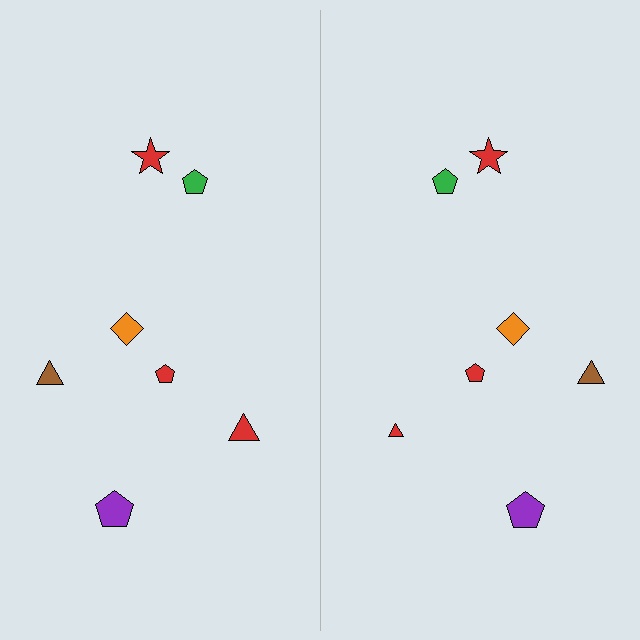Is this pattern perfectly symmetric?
No, the pattern is not perfectly symmetric. The red triangle on the right side has a different size than its mirror counterpart.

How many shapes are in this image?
There are 14 shapes in this image.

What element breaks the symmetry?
The red triangle on the right side has a different size than its mirror counterpart.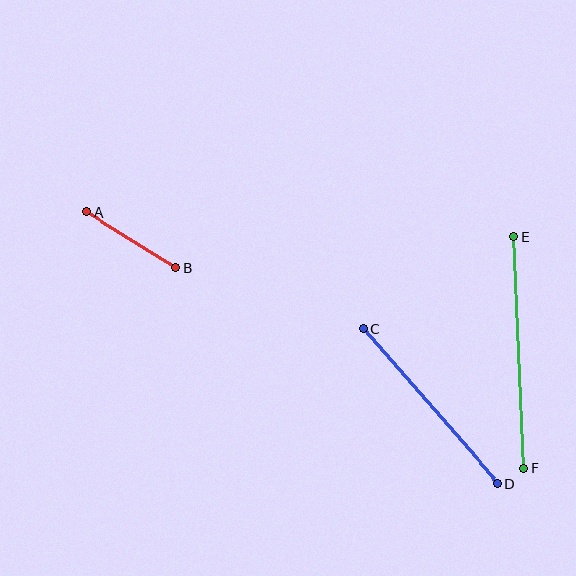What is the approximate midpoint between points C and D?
The midpoint is at approximately (430, 406) pixels.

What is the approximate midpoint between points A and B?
The midpoint is at approximately (131, 240) pixels.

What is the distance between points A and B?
The distance is approximately 104 pixels.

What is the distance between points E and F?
The distance is approximately 232 pixels.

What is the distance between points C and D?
The distance is approximately 205 pixels.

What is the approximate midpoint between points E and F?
The midpoint is at approximately (519, 352) pixels.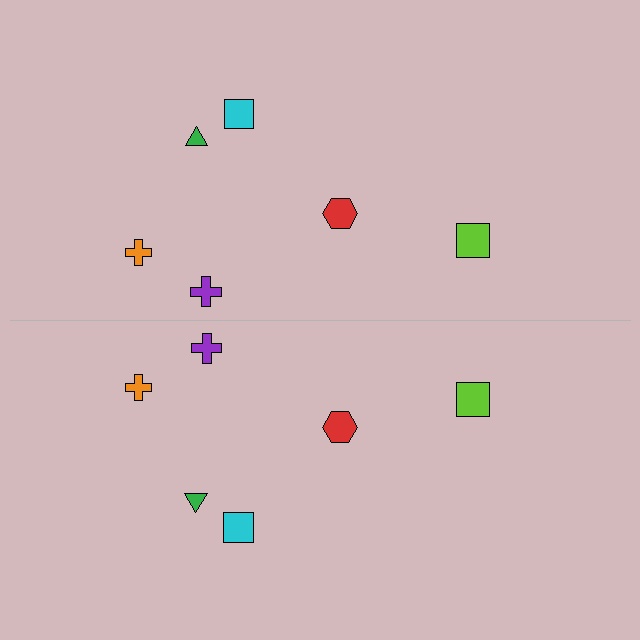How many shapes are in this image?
There are 12 shapes in this image.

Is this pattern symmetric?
Yes, this pattern has bilateral (reflection) symmetry.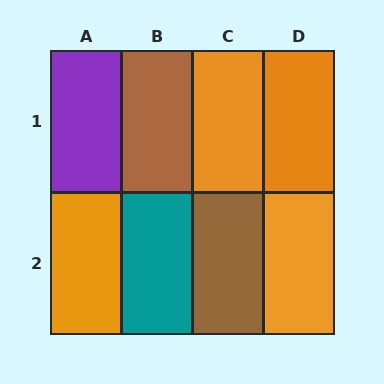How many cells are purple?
1 cell is purple.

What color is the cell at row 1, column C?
Orange.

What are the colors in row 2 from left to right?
Orange, teal, brown, orange.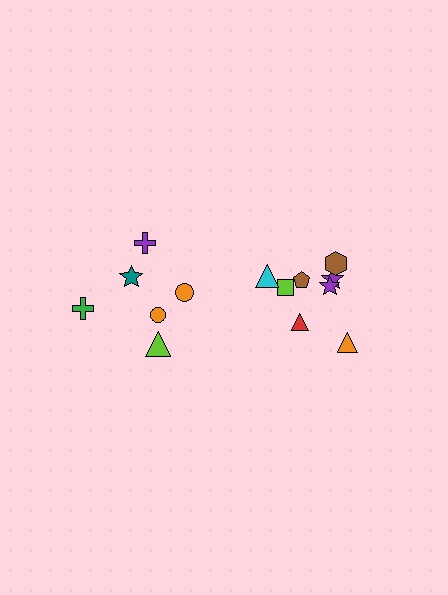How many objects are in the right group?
There are 8 objects.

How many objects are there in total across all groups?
There are 14 objects.